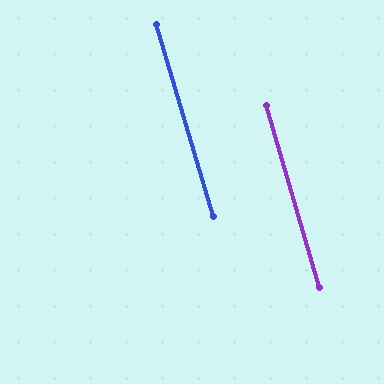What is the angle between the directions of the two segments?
Approximately 0 degrees.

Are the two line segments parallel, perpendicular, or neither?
Parallel — their directions differ by only 0.1°.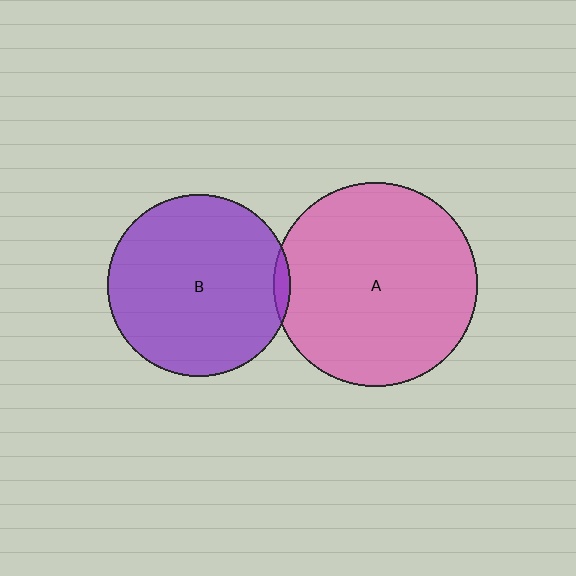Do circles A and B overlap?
Yes.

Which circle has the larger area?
Circle A (pink).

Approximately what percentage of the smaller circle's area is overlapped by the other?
Approximately 5%.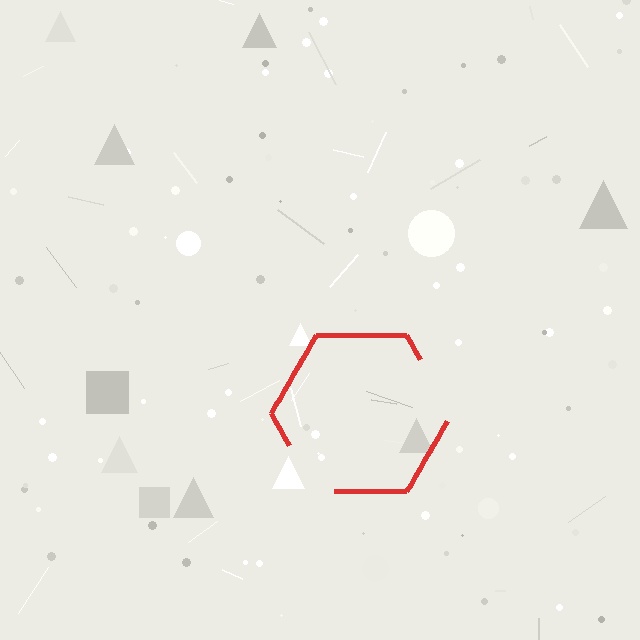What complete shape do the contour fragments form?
The contour fragments form a hexagon.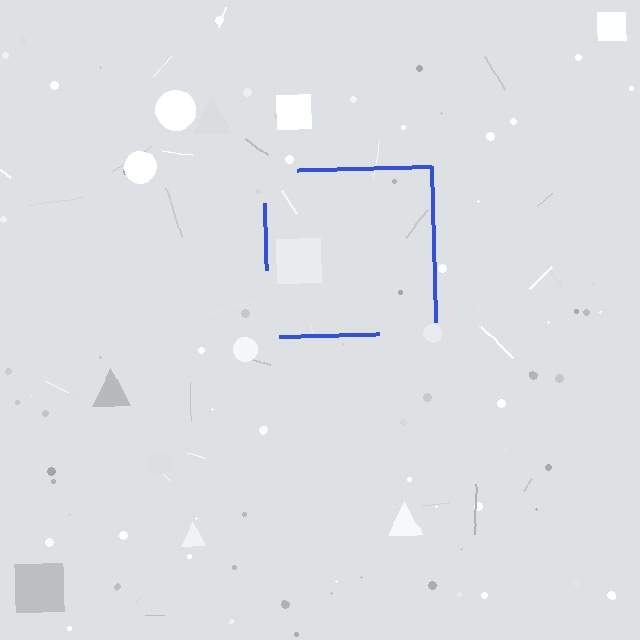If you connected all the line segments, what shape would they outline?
They would outline a square.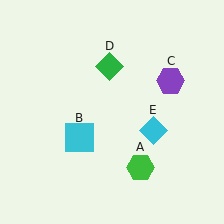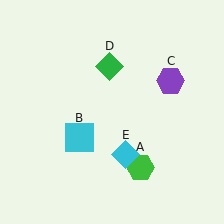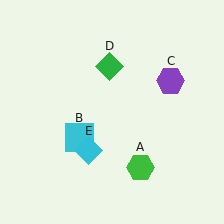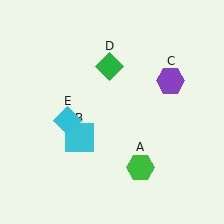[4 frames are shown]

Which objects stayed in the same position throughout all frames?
Green hexagon (object A) and cyan square (object B) and purple hexagon (object C) and green diamond (object D) remained stationary.